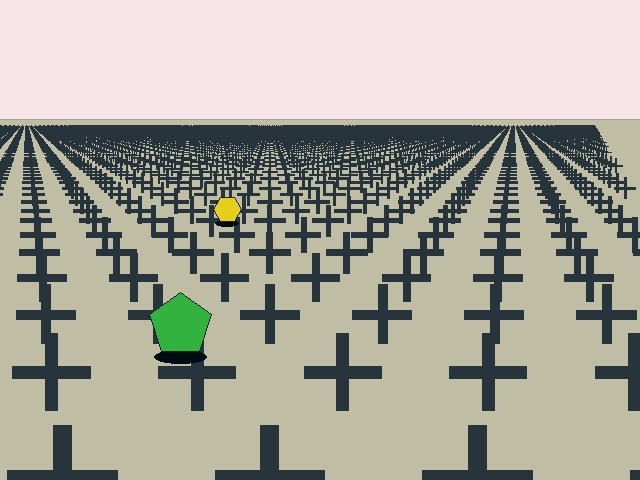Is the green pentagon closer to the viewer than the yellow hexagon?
Yes. The green pentagon is closer — you can tell from the texture gradient: the ground texture is coarser near it.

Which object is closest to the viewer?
The green pentagon is closest. The texture marks near it are larger and more spread out.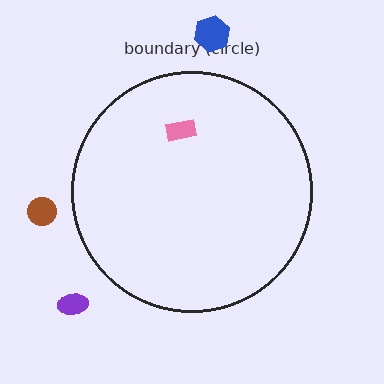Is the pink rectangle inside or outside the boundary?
Inside.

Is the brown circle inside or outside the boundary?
Outside.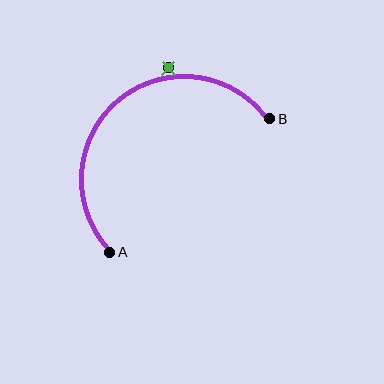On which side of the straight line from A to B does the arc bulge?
The arc bulges above and to the left of the straight line connecting A and B.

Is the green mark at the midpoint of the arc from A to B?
No — the green mark does not lie on the arc at all. It sits slightly outside the curve.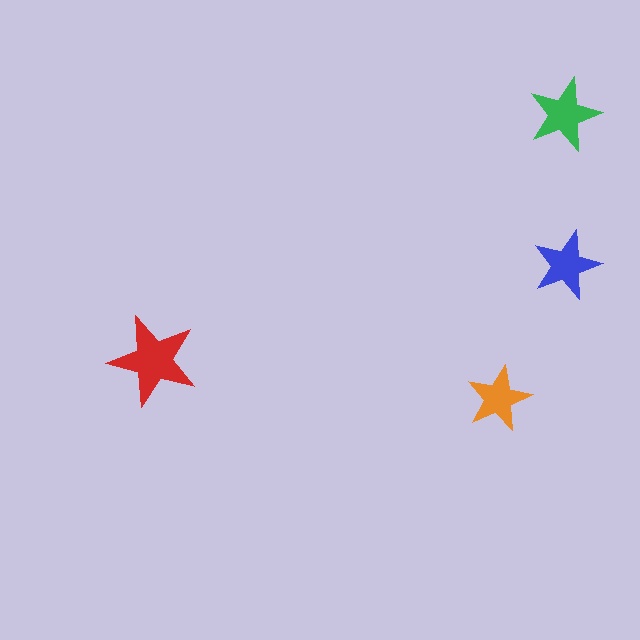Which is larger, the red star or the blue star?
The red one.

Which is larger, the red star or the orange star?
The red one.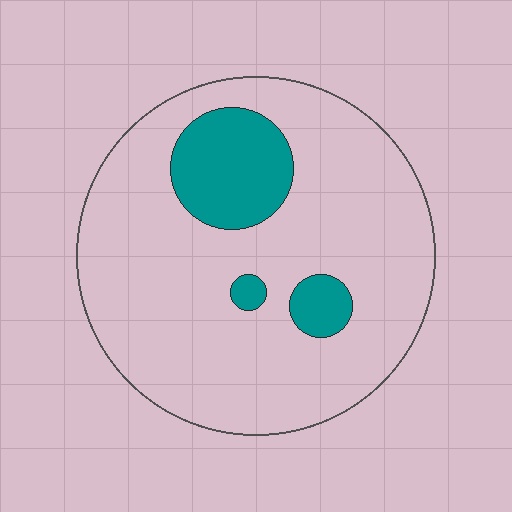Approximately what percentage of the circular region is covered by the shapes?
Approximately 15%.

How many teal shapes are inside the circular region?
3.